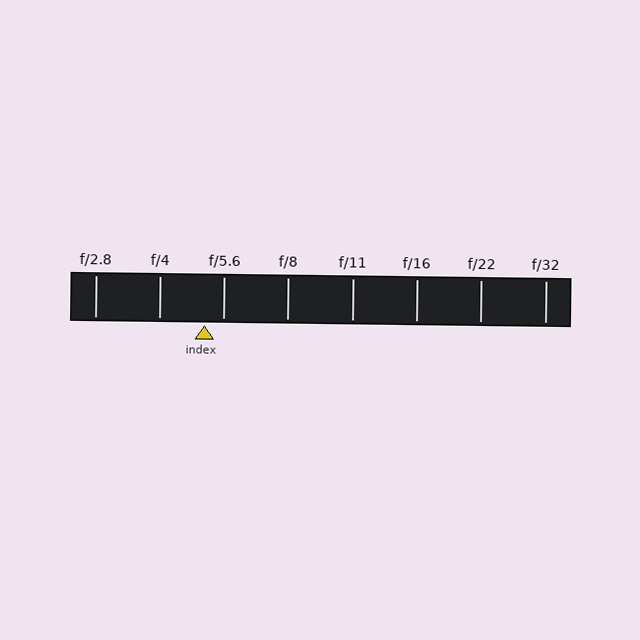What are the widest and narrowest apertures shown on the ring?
The widest aperture shown is f/2.8 and the narrowest is f/32.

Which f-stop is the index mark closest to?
The index mark is closest to f/5.6.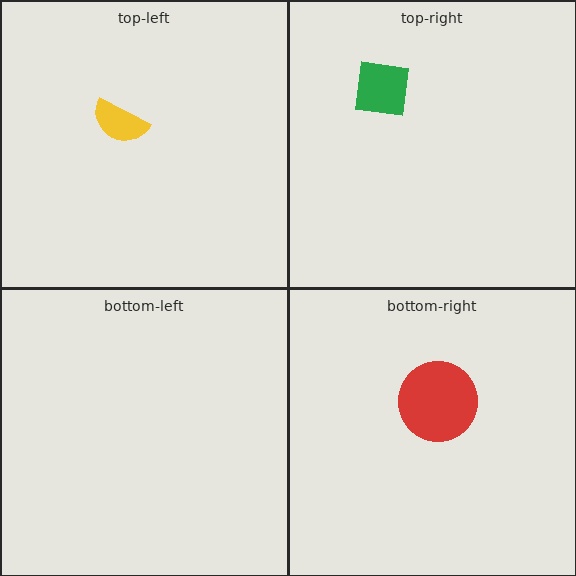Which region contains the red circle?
The bottom-right region.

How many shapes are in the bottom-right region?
1.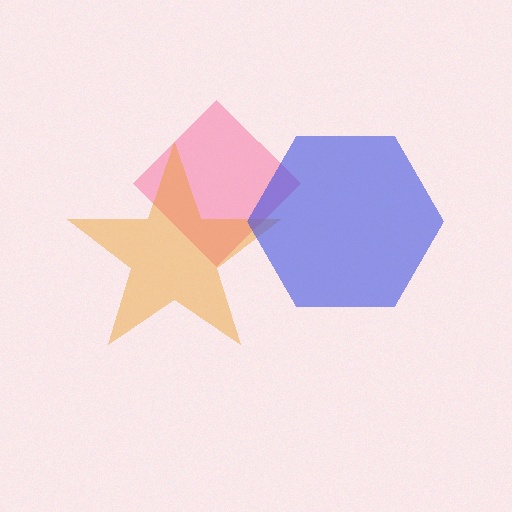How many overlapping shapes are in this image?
There are 3 overlapping shapes in the image.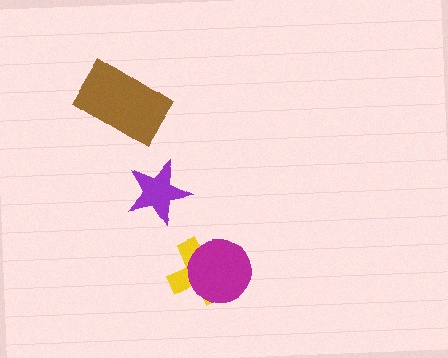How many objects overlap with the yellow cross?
1 object overlaps with the yellow cross.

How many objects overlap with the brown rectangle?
0 objects overlap with the brown rectangle.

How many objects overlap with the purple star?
0 objects overlap with the purple star.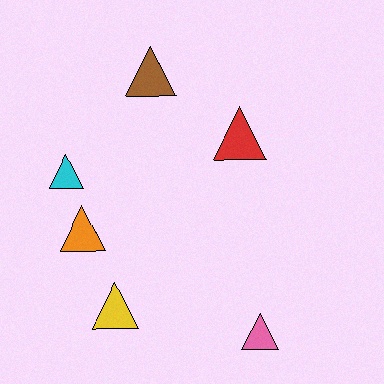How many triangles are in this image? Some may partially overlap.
There are 6 triangles.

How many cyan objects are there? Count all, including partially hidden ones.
There is 1 cyan object.